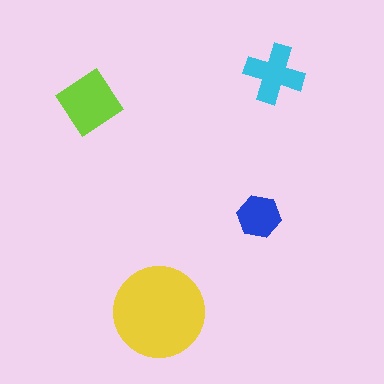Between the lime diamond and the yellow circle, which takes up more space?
The yellow circle.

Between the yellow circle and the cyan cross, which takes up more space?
The yellow circle.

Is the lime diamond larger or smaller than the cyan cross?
Larger.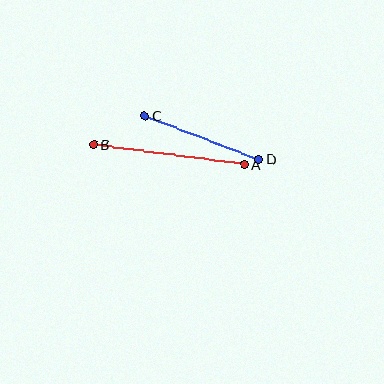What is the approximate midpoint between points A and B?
The midpoint is at approximately (169, 155) pixels.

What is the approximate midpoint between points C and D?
The midpoint is at approximately (202, 137) pixels.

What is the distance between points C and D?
The distance is approximately 122 pixels.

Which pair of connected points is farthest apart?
Points A and B are farthest apart.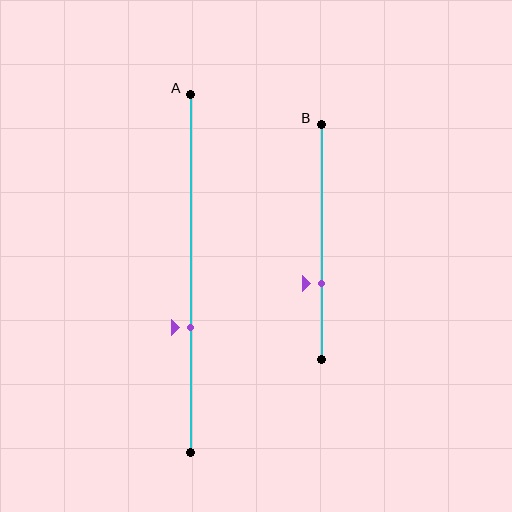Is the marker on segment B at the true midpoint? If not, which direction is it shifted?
No, the marker on segment B is shifted downward by about 18% of the segment length.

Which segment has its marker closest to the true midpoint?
Segment A has its marker closest to the true midpoint.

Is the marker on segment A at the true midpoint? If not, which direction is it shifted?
No, the marker on segment A is shifted downward by about 15% of the segment length.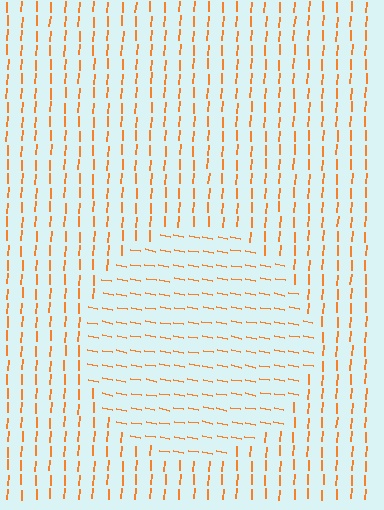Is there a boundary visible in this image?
Yes, there is a texture boundary formed by a change in line orientation.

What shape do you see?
I see a circle.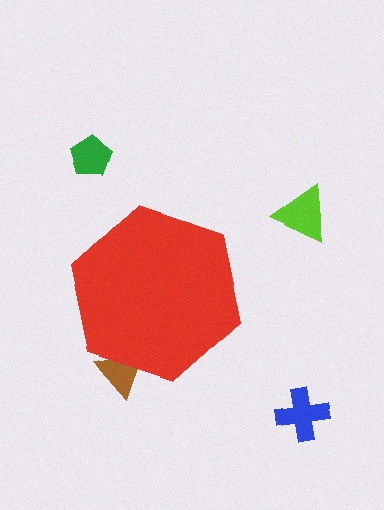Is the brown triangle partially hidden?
Yes, the brown triangle is partially hidden behind the red hexagon.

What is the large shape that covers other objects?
A red hexagon.